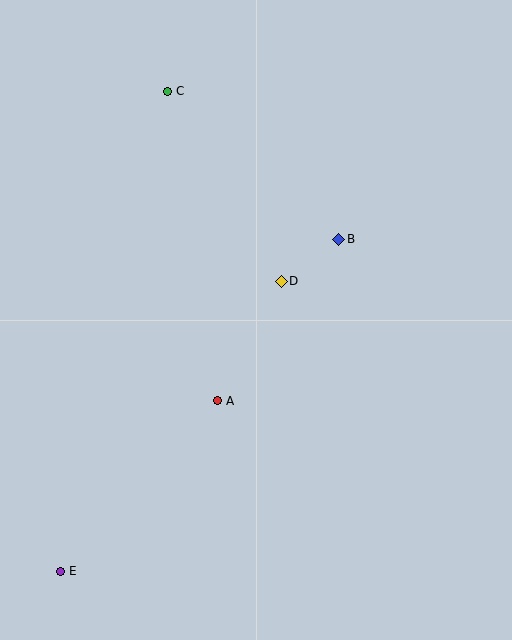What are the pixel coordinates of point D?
Point D is at (281, 281).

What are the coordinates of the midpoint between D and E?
The midpoint between D and E is at (171, 426).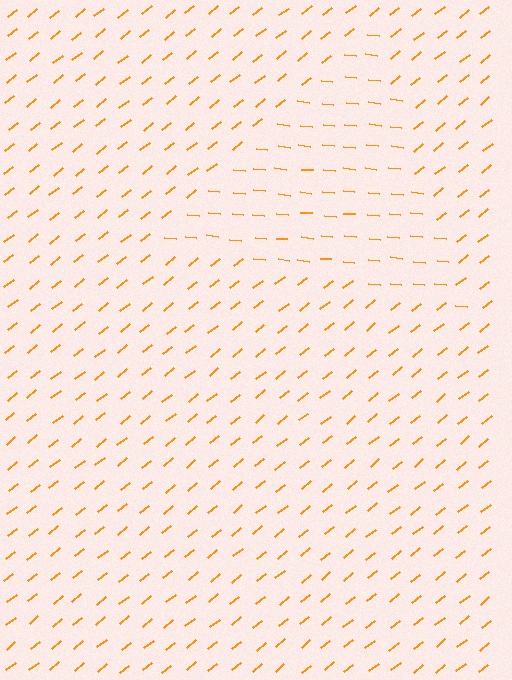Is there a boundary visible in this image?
Yes, there is a texture boundary formed by a change in line orientation.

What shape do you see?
I see a triangle.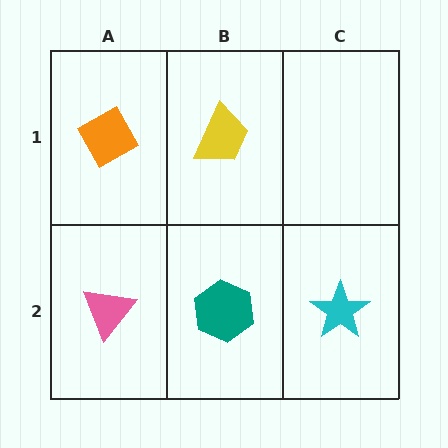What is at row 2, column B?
A teal hexagon.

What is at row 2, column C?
A cyan star.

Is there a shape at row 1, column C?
No, that cell is empty.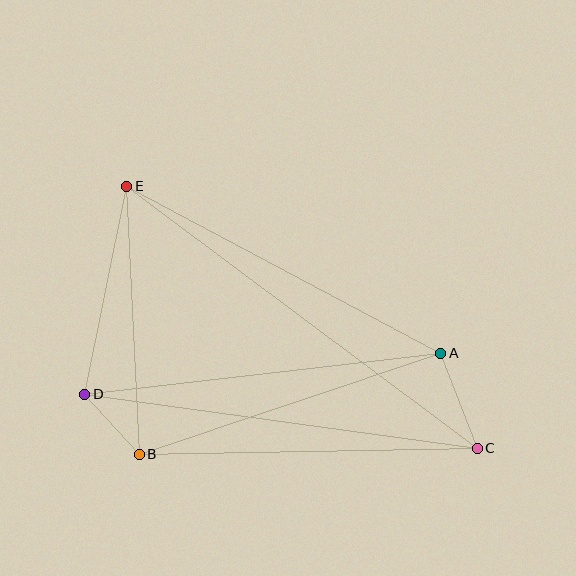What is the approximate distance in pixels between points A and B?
The distance between A and B is approximately 318 pixels.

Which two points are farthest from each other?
Points C and E are farthest from each other.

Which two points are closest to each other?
Points B and D are closest to each other.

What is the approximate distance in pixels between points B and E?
The distance between B and E is approximately 268 pixels.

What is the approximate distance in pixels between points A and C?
The distance between A and C is approximately 102 pixels.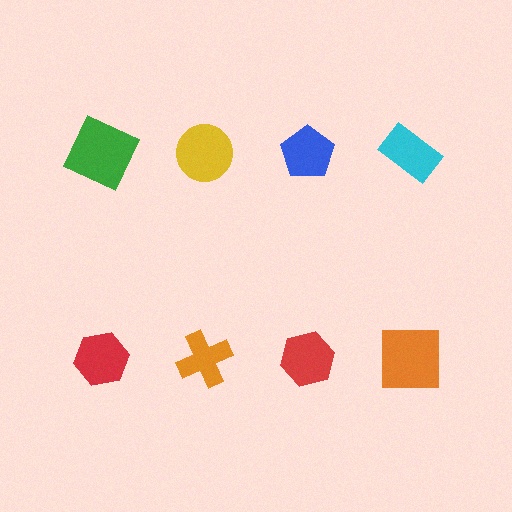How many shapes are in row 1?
4 shapes.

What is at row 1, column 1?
A green square.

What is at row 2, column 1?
A red hexagon.